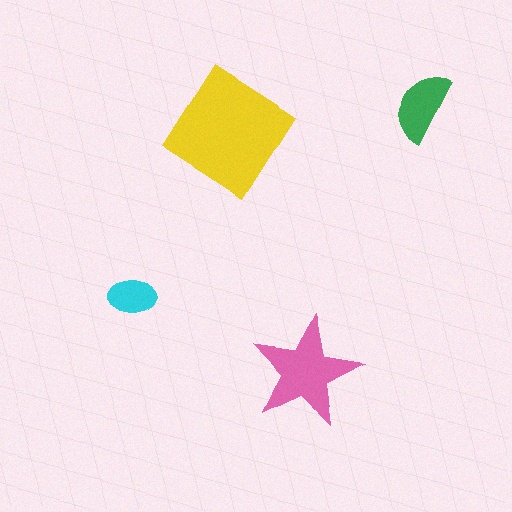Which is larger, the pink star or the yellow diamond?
The yellow diamond.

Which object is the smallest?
The cyan ellipse.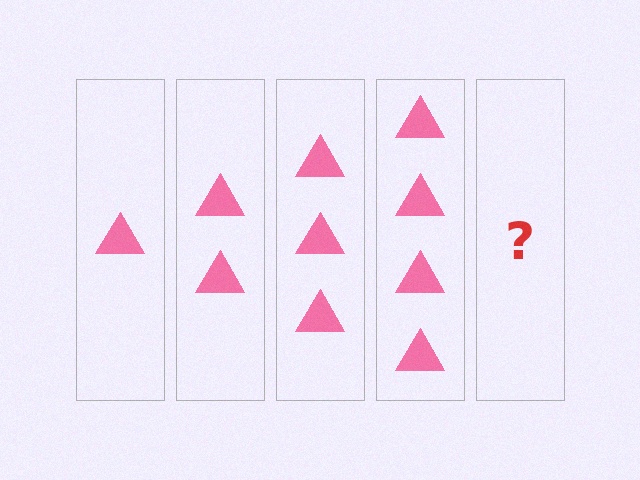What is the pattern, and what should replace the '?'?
The pattern is that each step adds one more triangle. The '?' should be 5 triangles.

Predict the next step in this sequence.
The next step is 5 triangles.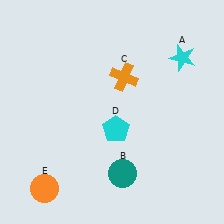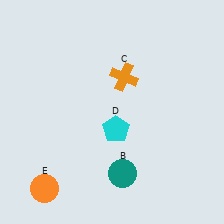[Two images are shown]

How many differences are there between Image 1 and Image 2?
There is 1 difference between the two images.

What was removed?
The cyan star (A) was removed in Image 2.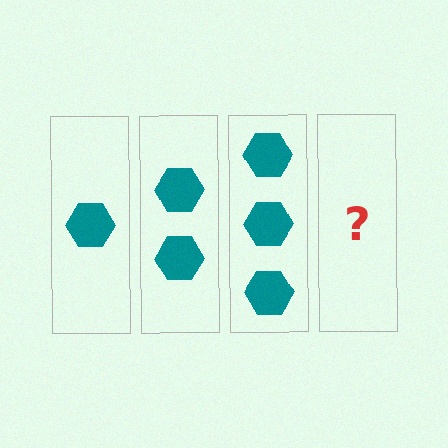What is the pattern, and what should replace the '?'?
The pattern is that each step adds one more hexagon. The '?' should be 4 hexagons.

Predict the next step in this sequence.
The next step is 4 hexagons.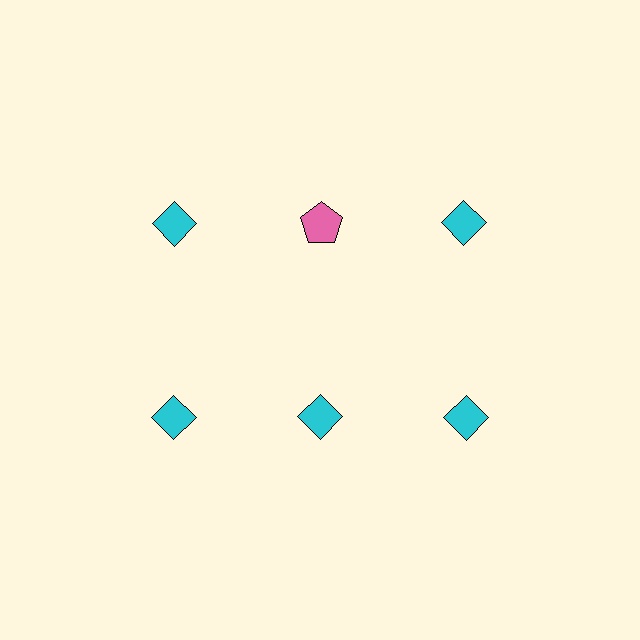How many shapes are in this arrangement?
There are 6 shapes arranged in a grid pattern.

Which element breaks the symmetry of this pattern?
The pink pentagon in the top row, second from left column breaks the symmetry. All other shapes are cyan diamonds.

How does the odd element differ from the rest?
It differs in both color (pink instead of cyan) and shape (pentagon instead of diamond).